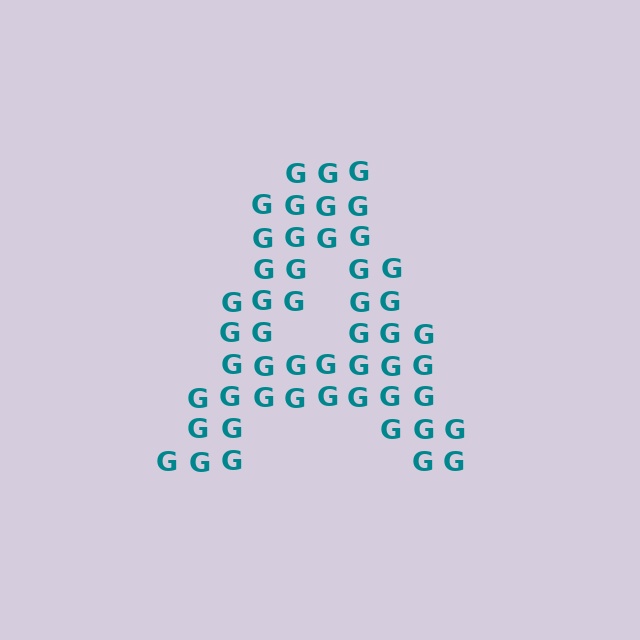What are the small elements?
The small elements are letter G's.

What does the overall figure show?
The overall figure shows the letter A.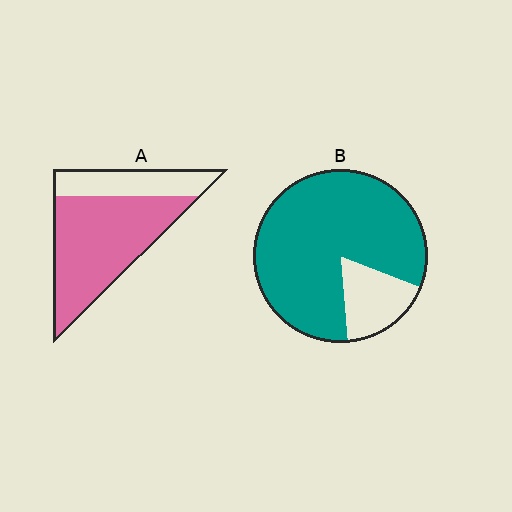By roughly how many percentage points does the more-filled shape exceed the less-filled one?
By roughly 10 percentage points (B over A).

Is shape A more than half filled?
Yes.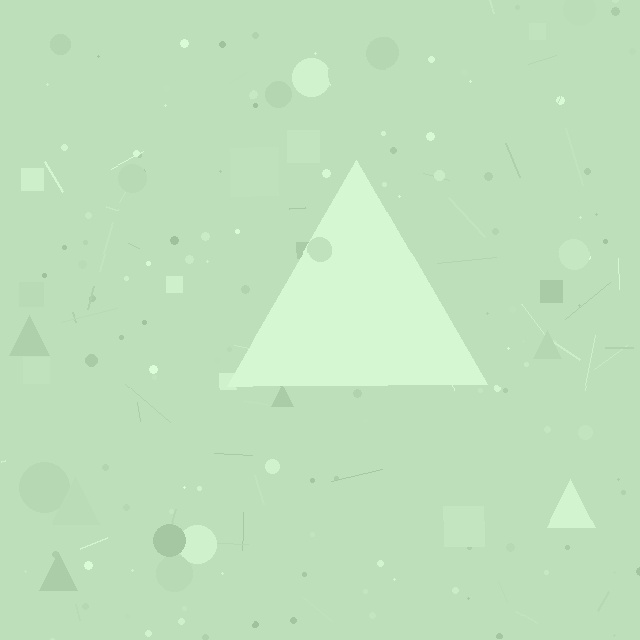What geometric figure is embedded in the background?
A triangle is embedded in the background.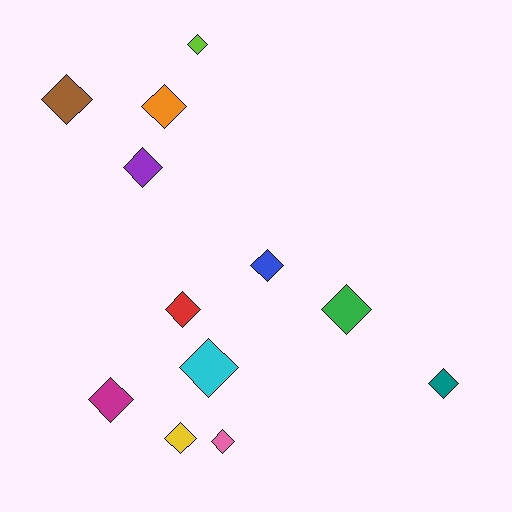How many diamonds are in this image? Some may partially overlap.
There are 12 diamonds.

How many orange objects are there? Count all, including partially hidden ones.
There is 1 orange object.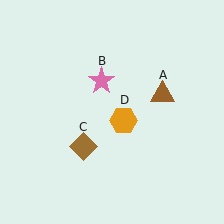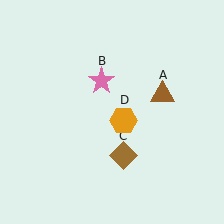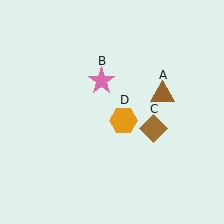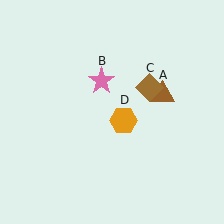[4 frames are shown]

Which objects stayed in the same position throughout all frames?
Brown triangle (object A) and pink star (object B) and orange hexagon (object D) remained stationary.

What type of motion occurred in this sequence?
The brown diamond (object C) rotated counterclockwise around the center of the scene.